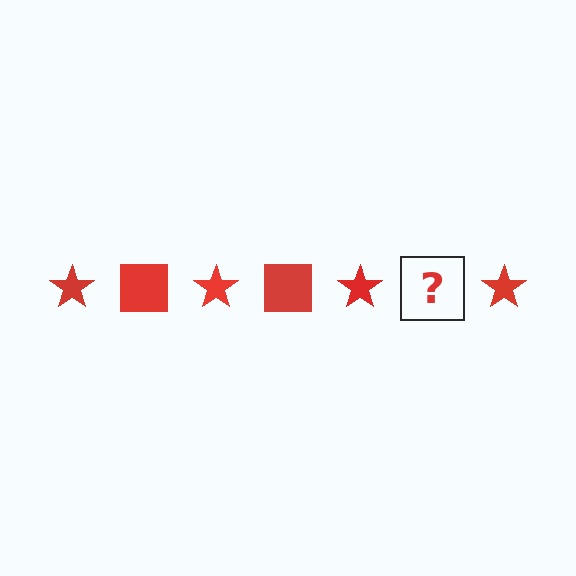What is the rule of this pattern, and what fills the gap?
The rule is that the pattern cycles through star, square shapes in red. The gap should be filled with a red square.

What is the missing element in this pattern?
The missing element is a red square.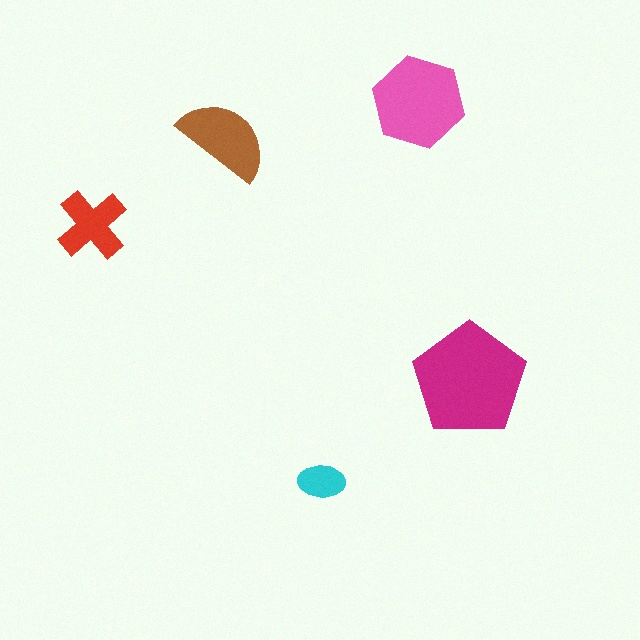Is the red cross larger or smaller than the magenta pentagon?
Smaller.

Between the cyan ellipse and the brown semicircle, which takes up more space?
The brown semicircle.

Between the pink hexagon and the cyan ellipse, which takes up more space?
The pink hexagon.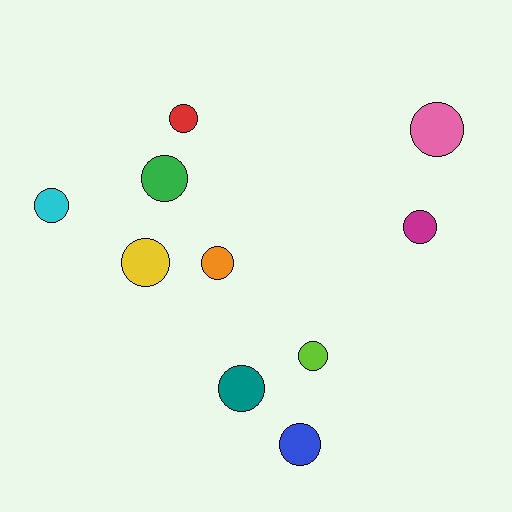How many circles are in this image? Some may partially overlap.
There are 10 circles.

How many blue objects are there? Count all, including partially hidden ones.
There is 1 blue object.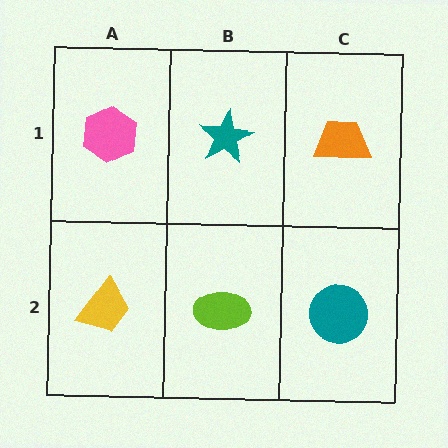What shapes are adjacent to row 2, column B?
A teal star (row 1, column B), a yellow trapezoid (row 2, column A), a teal circle (row 2, column C).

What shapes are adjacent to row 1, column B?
A lime ellipse (row 2, column B), a pink hexagon (row 1, column A), an orange trapezoid (row 1, column C).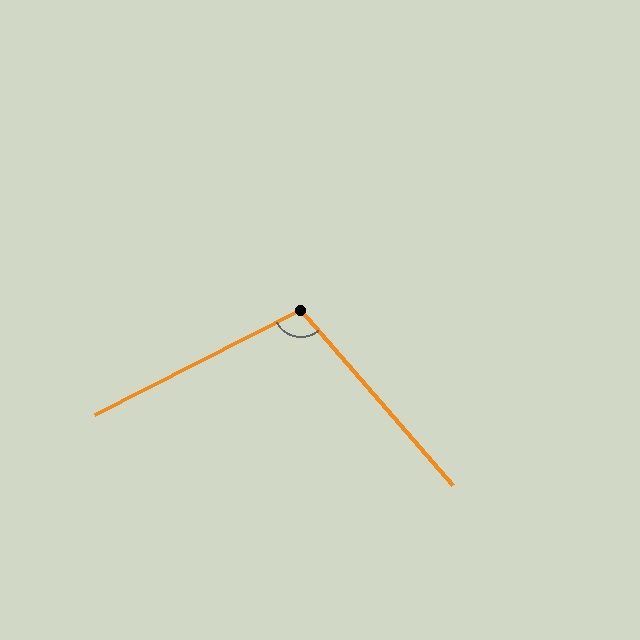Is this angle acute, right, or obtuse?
It is obtuse.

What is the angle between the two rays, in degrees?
Approximately 104 degrees.